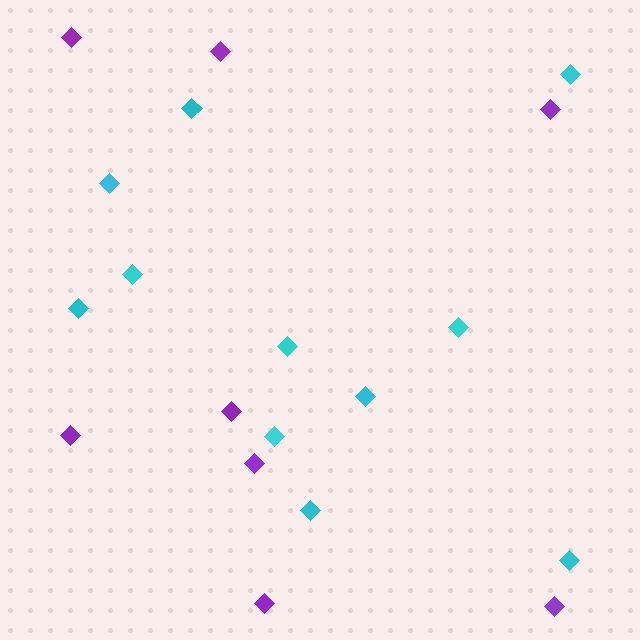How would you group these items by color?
There are 2 groups: one group of cyan diamonds (11) and one group of purple diamonds (8).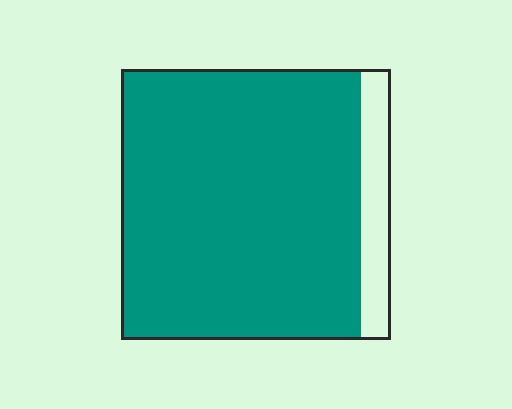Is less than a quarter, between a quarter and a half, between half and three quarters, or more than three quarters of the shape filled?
More than three quarters.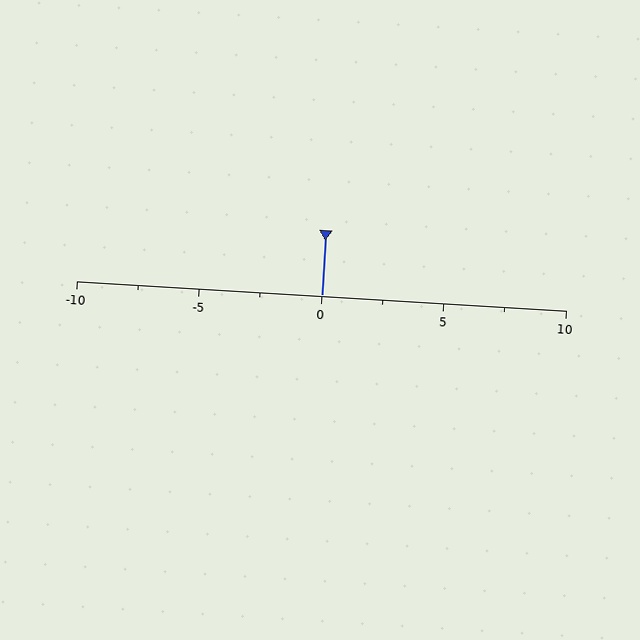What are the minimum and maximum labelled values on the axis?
The axis runs from -10 to 10.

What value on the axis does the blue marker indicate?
The marker indicates approximately 0.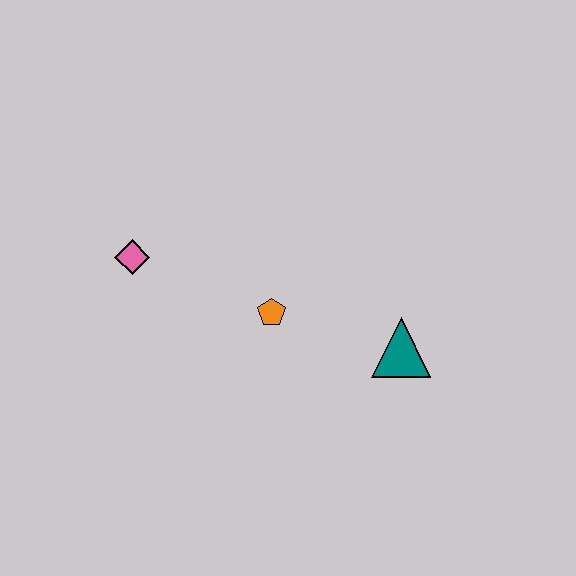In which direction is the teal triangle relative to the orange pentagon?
The teal triangle is to the right of the orange pentagon.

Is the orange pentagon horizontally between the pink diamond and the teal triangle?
Yes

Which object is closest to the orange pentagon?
The teal triangle is closest to the orange pentagon.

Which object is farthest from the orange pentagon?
The pink diamond is farthest from the orange pentagon.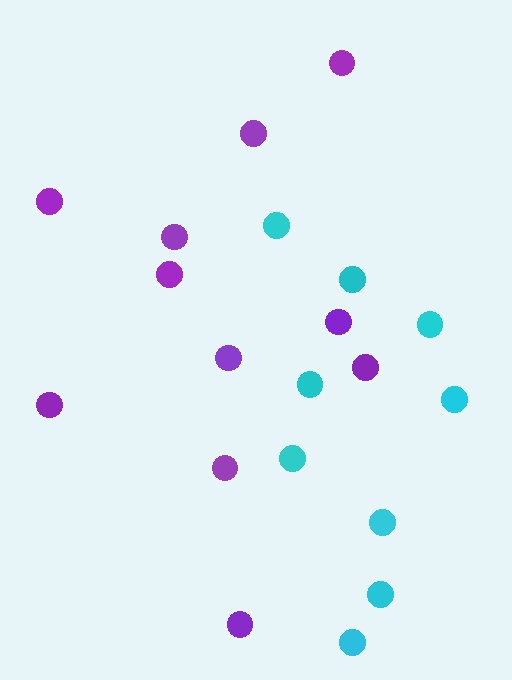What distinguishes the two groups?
There are 2 groups: one group of purple circles (11) and one group of cyan circles (9).